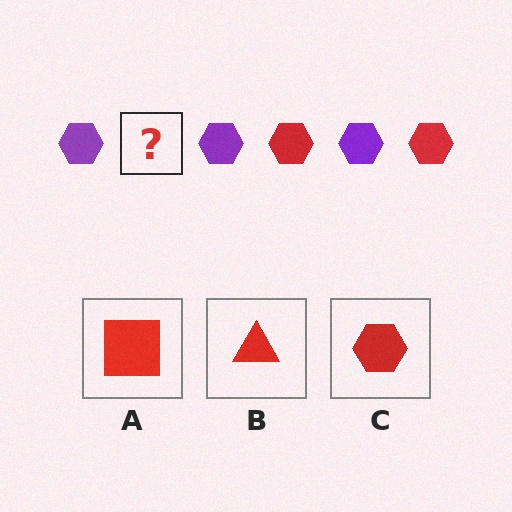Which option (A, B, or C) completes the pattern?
C.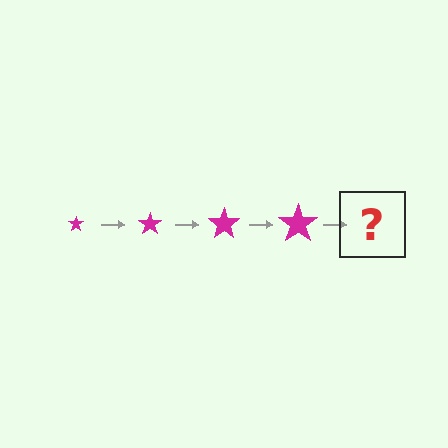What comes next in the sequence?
The next element should be a magenta star, larger than the previous one.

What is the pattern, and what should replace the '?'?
The pattern is that the star gets progressively larger each step. The '?' should be a magenta star, larger than the previous one.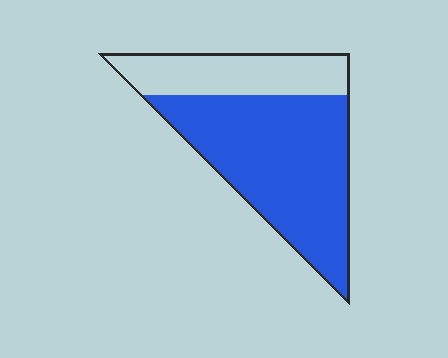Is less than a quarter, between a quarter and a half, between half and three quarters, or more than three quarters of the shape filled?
Between half and three quarters.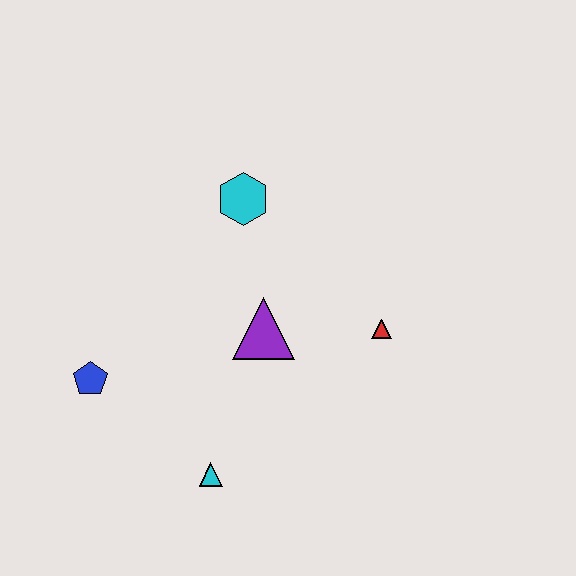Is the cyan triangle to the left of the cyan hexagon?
Yes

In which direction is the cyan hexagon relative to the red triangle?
The cyan hexagon is to the left of the red triangle.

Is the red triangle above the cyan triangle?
Yes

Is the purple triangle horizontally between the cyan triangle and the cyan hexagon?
No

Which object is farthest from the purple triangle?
The blue pentagon is farthest from the purple triangle.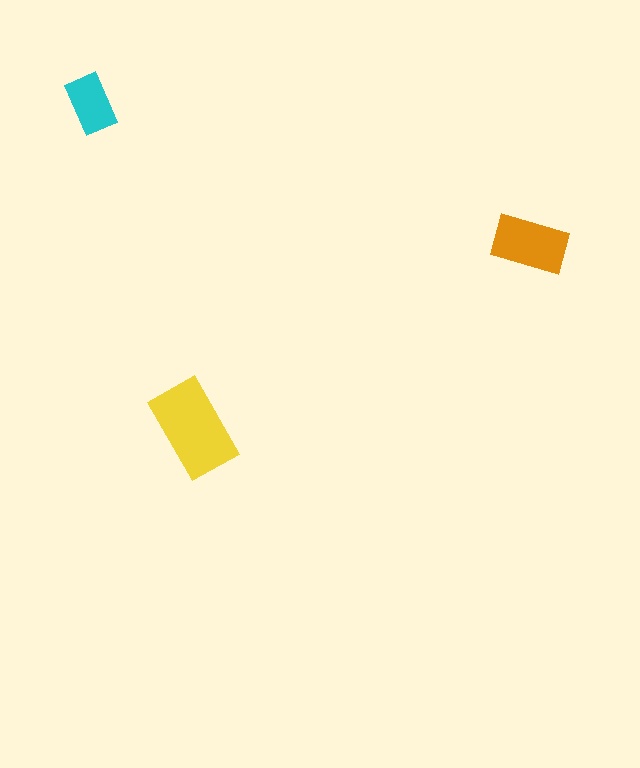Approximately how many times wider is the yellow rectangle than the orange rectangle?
About 1.5 times wider.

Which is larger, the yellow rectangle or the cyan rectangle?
The yellow one.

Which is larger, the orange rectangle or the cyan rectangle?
The orange one.